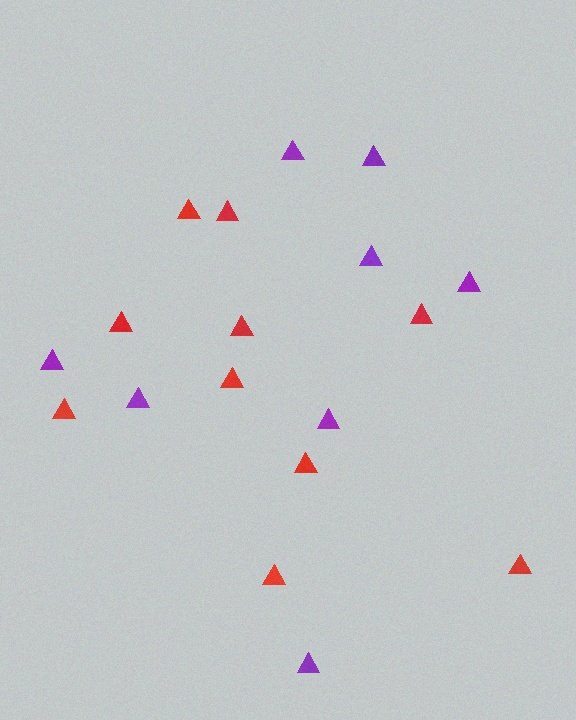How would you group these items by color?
There are 2 groups: one group of red triangles (10) and one group of purple triangles (8).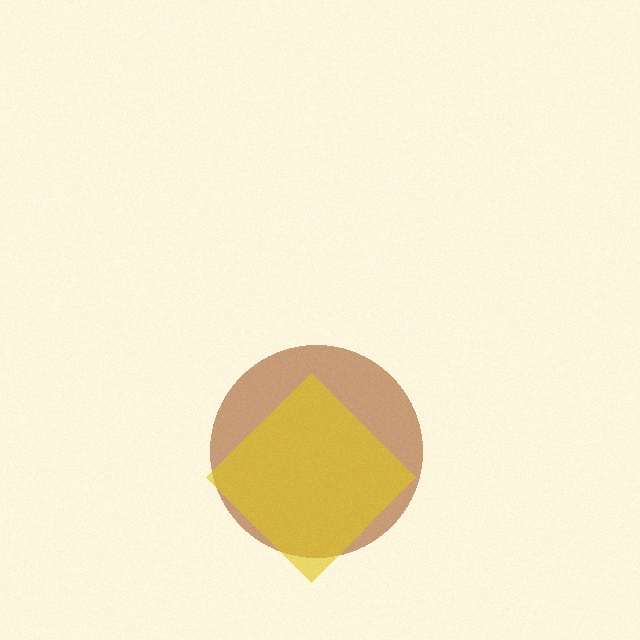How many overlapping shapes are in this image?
There are 2 overlapping shapes in the image.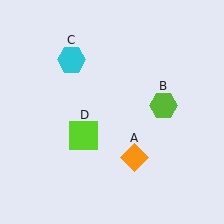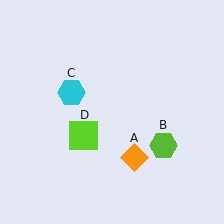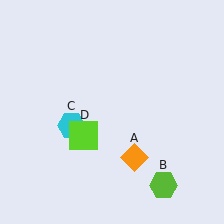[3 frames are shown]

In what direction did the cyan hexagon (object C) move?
The cyan hexagon (object C) moved down.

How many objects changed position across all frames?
2 objects changed position: lime hexagon (object B), cyan hexagon (object C).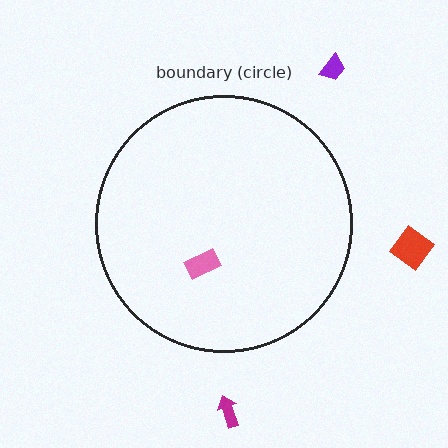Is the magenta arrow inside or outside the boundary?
Outside.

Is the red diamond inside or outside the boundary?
Outside.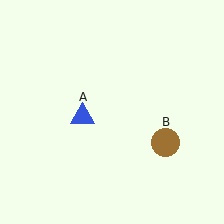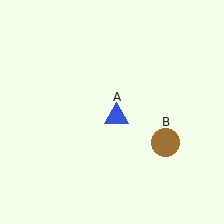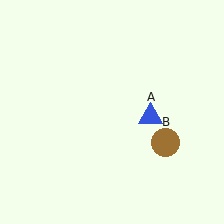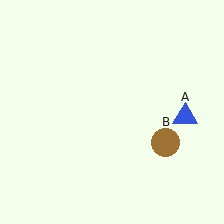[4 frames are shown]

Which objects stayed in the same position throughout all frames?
Brown circle (object B) remained stationary.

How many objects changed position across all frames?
1 object changed position: blue triangle (object A).